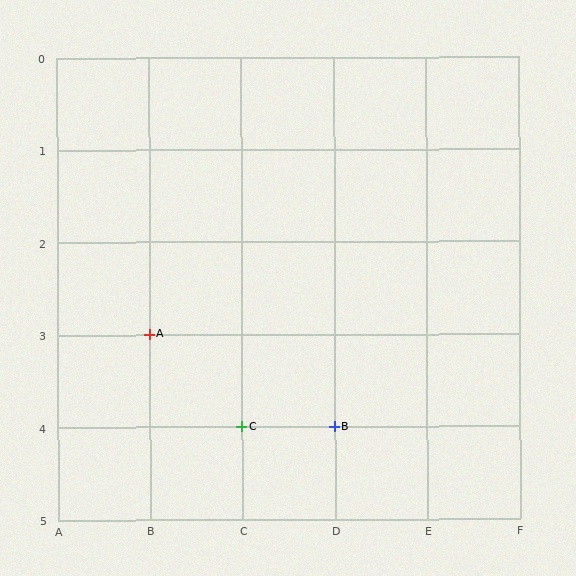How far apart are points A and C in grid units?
Points A and C are 1 column and 1 row apart (about 1.4 grid units diagonally).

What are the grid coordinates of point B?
Point B is at grid coordinates (D, 4).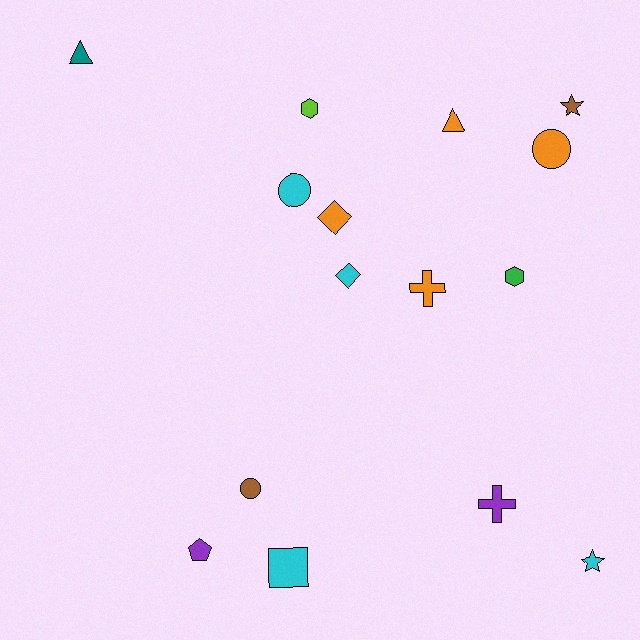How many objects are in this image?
There are 15 objects.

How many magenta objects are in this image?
There are no magenta objects.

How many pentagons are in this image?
There is 1 pentagon.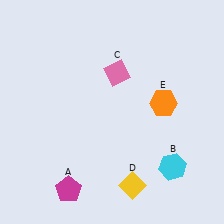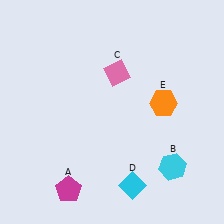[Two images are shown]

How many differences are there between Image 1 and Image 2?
There is 1 difference between the two images.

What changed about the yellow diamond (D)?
In Image 1, D is yellow. In Image 2, it changed to cyan.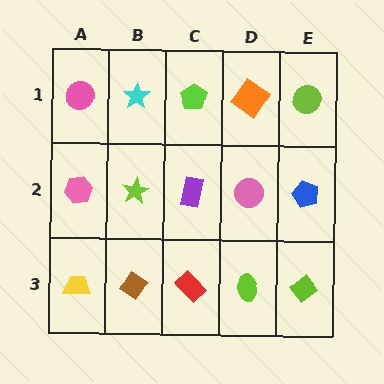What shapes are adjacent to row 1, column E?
A blue pentagon (row 2, column E), an orange diamond (row 1, column D).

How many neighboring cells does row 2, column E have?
3.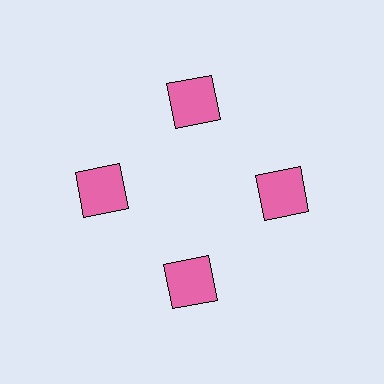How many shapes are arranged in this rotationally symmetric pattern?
There are 4 shapes, arranged in 4 groups of 1.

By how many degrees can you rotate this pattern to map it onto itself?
The pattern maps onto itself every 90 degrees of rotation.